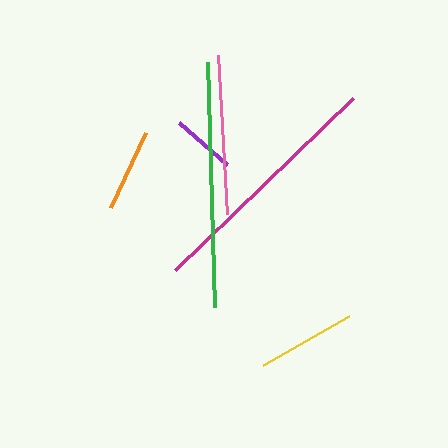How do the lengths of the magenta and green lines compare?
The magenta and green lines are approximately the same length.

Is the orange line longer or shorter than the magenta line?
The magenta line is longer than the orange line.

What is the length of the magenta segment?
The magenta segment is approximately 247 pixels long.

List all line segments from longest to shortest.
From longest to shortest: magenta, green, pink, yellow, orange, purple.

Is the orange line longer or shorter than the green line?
The green line is longer than the orange line.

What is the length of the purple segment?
The purple segment is approximately 64 pixels long.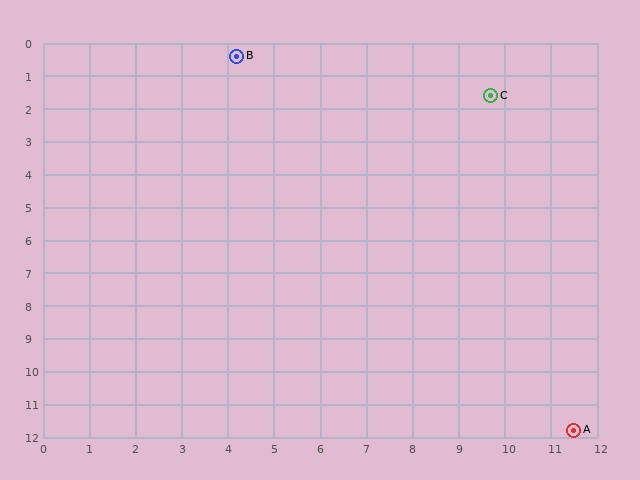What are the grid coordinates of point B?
Point B is at approximately (4.2, 0.4).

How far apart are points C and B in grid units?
Points C and B are about 5.6 grid units apart.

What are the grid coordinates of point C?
Point C is at approximately (9.7, 1.6).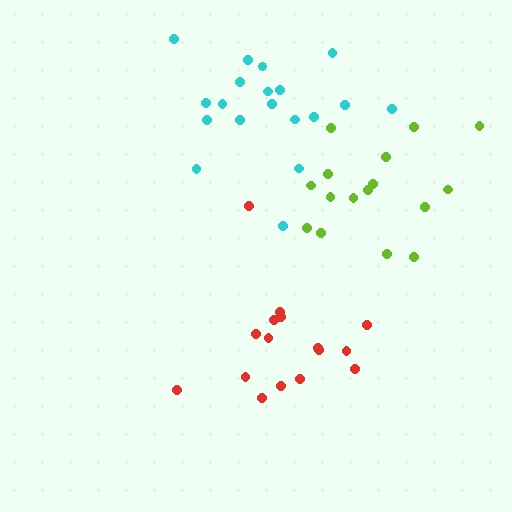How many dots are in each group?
Group 1: 19 dots, Group 2: 16 dots, Group 3: 16 dots (51 total).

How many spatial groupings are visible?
There are 3 spatial groupings.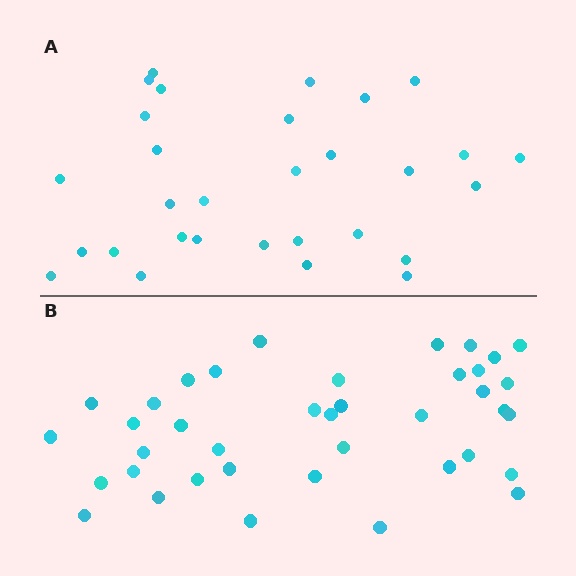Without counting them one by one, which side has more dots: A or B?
Region B (the bottom region) has more dots.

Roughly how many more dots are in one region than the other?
Region B has roughly 8 or so more dots than region A.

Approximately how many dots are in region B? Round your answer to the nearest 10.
About 40 dots. (The exact count is 39, which rounds to 40.)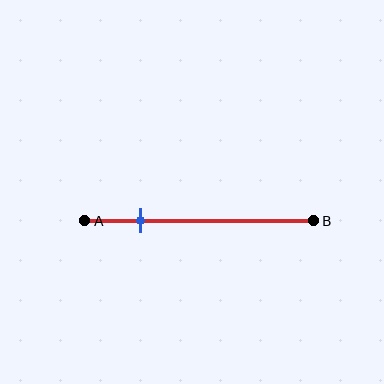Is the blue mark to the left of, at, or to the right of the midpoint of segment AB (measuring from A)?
The blue mark is to the left of the midpoint of segment AB.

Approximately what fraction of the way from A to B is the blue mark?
The blue mark is approximately 25% of the way from A to B.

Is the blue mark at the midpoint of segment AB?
No, the mark is at about 25% from A, not at the 50% midpoint.